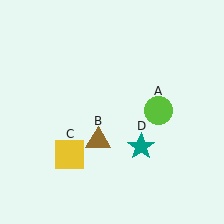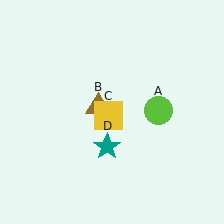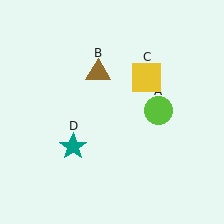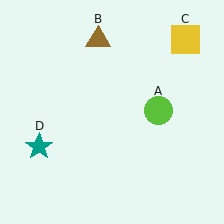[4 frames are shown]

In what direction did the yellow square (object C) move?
The yellow square (object C) moved up and to the right.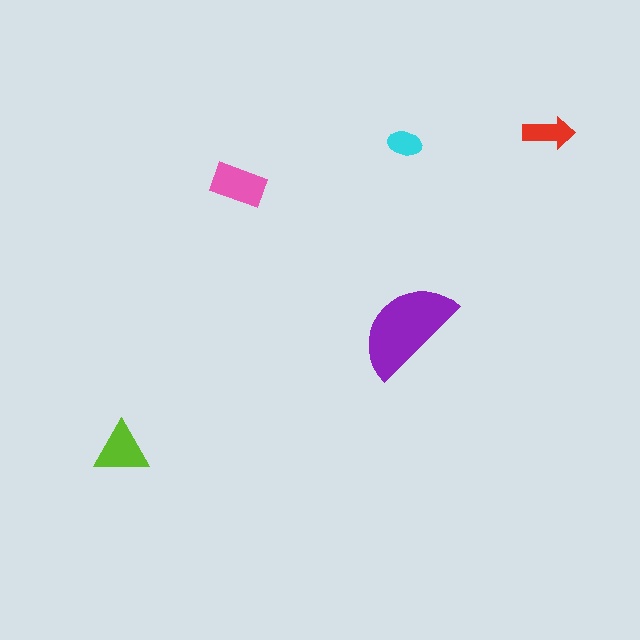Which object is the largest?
The purple semicircle.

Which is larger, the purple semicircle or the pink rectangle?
The purple semicircle.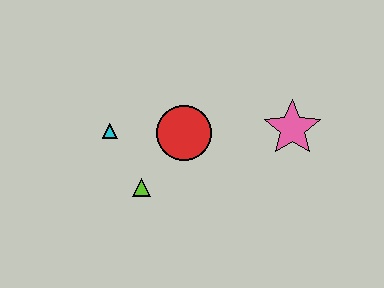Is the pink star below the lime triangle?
No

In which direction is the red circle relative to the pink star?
The red circle is to the left of the pink star.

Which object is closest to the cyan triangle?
The lime triangle is closest to the cyan triangle.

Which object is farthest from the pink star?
The cyan triangle is farthest from the pink star.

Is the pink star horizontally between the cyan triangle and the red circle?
No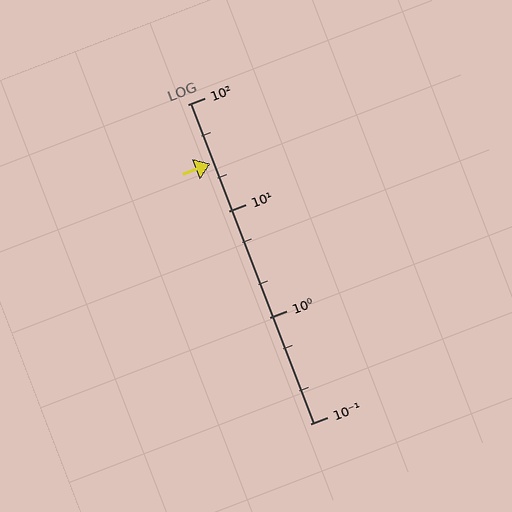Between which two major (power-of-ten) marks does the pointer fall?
The pointer is between 10 and 100.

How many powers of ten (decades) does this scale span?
The scale spans 3 decades, from 0.1 to 100.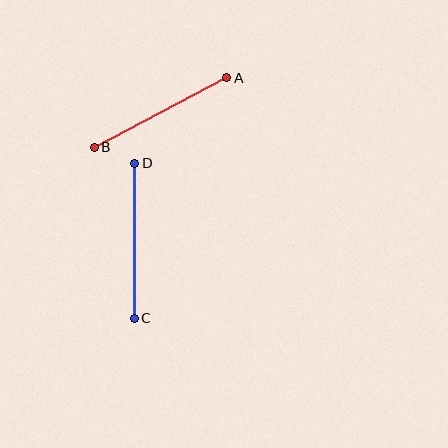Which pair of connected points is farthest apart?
Points C and D are farthest apart.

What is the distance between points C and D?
The distance is approximately 155 pixels.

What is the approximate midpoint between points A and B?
The midpoint is at approximately (160, 113) pixels.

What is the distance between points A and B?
The distance is approximately 149 pixels.